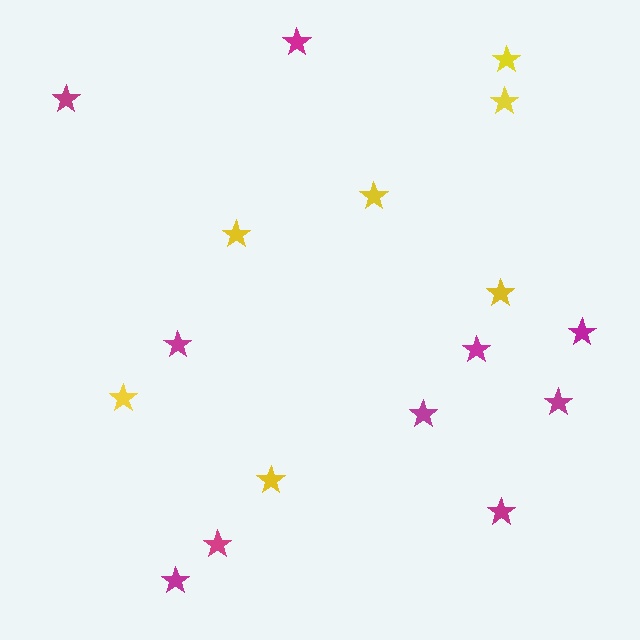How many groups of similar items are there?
There are 2 groups: one group of yellow stars (7) and one group of magenta stars (10).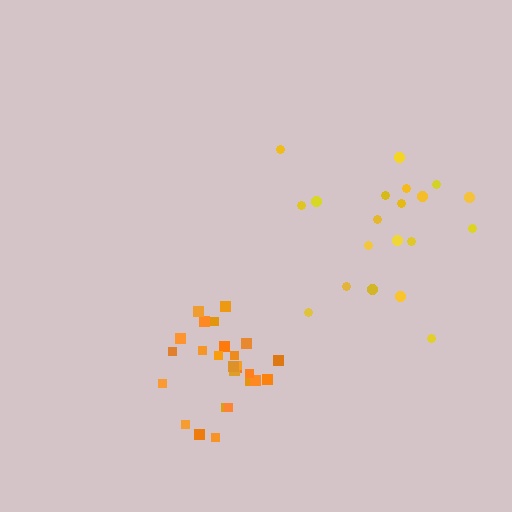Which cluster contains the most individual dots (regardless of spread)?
Orange (26).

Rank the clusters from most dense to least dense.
orange, yellow.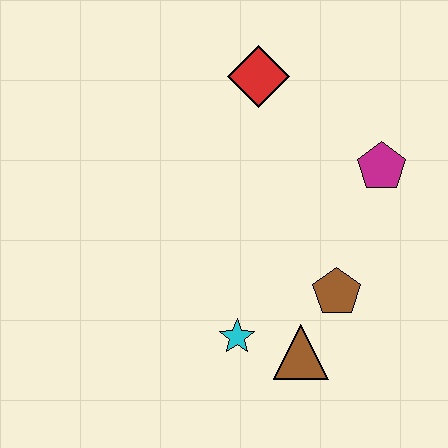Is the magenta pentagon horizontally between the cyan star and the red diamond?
No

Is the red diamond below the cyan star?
No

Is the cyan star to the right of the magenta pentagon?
No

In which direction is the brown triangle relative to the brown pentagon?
The brown triangle is below the brown pentagon.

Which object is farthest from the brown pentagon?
The red diamond is farthest from the brown pentagon.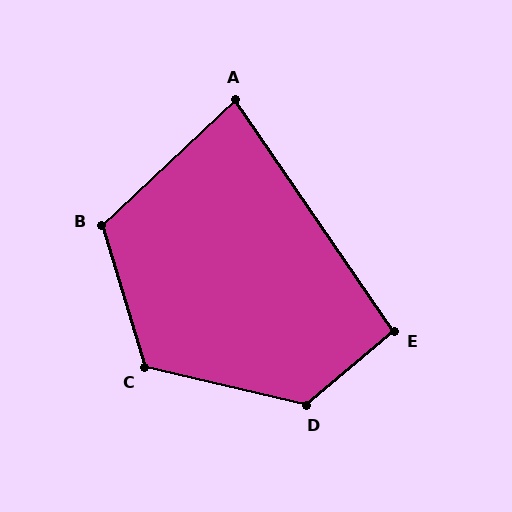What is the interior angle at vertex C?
Approximately 120 degrees (obtuse).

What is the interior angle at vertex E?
Approximately 96 degrees (obtuse).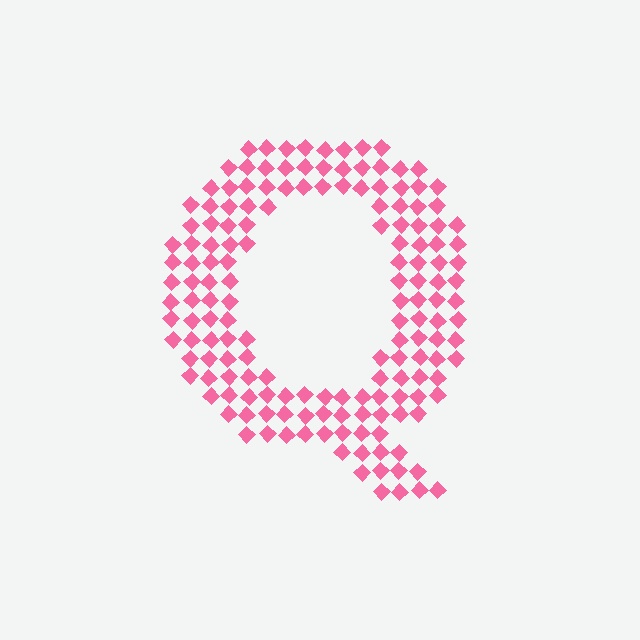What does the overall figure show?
The overall figure shows the letter Q.